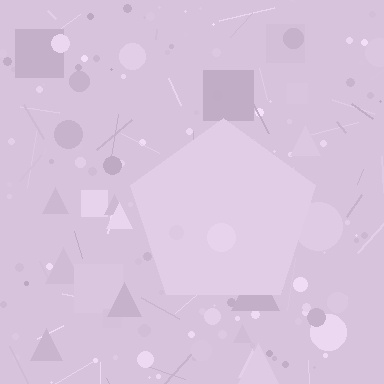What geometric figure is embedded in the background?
A pentagon is embedded in the background.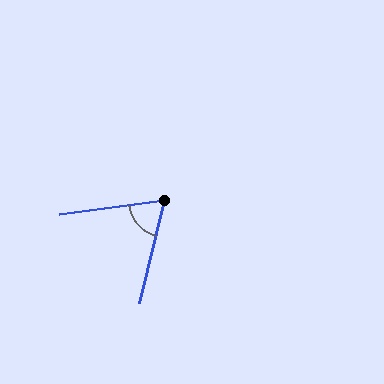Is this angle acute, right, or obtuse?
It is acute.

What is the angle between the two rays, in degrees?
Approximately 68 degrees.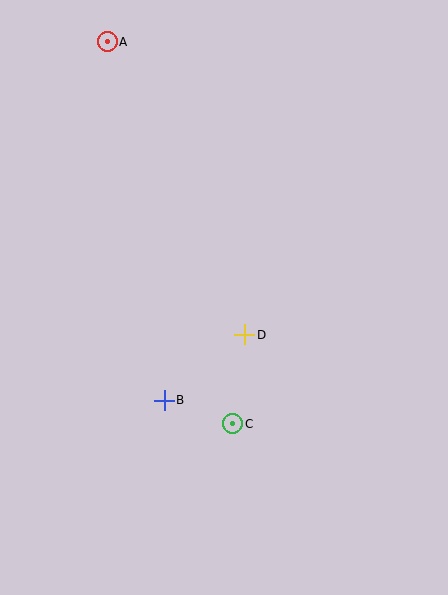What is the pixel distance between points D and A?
The distance between D and A is 323 pixels.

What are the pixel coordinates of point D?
Point D is at (245, 335).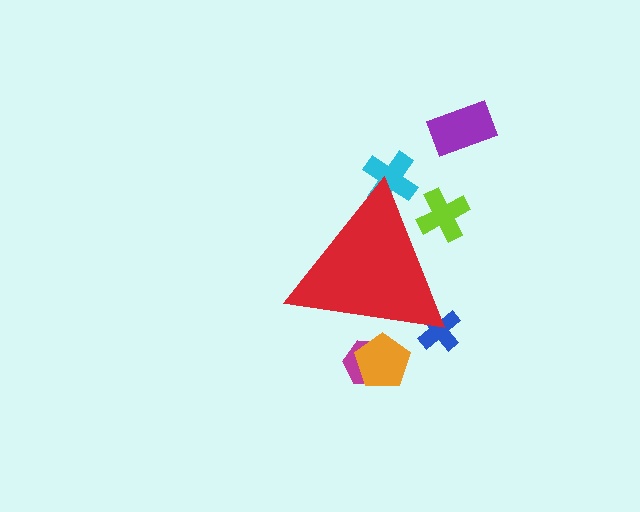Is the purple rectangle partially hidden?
No, the purple rectangle is fully visible.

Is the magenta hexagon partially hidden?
Yes, the magenta hexagon is partially hidden behind the red triangle.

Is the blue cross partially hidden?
Yes, the blue cross is partially hidden behind the red triangle.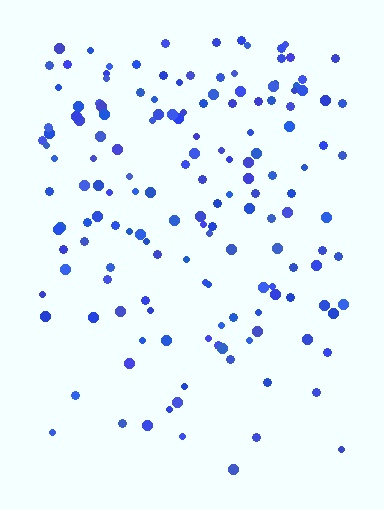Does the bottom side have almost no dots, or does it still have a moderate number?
Still a moderate number, just noticeably fewer than the top.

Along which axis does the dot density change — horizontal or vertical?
Vertical.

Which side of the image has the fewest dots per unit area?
The bottom.